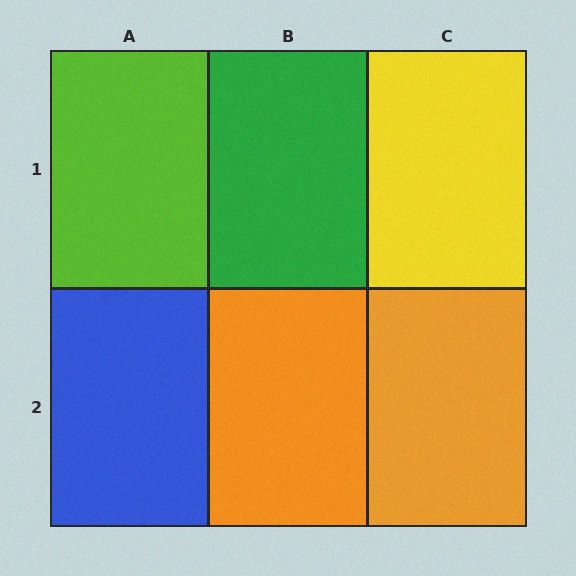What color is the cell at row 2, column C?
Orange.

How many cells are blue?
1 cell is blue.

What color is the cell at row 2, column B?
Orange.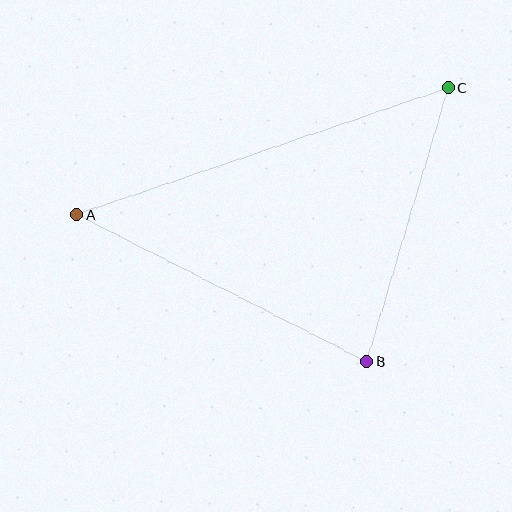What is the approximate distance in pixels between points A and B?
The distance between A and B is approximately 325 pixels.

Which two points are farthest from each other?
Points A and C are farthest from each other.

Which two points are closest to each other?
Points B and C are closest to each other.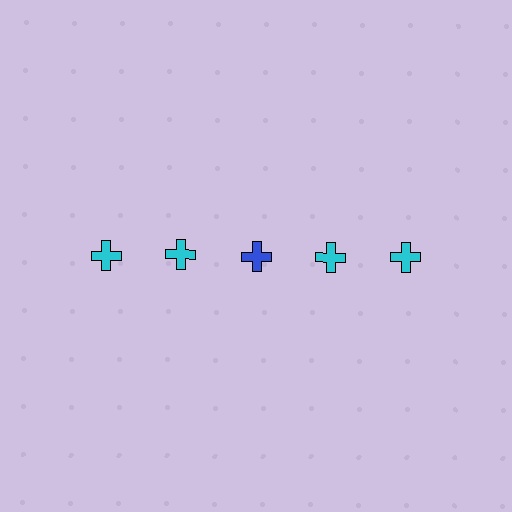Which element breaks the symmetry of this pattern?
The blue cross in the top row, center column breaks the symmetry. All other shapes are cyan crosses.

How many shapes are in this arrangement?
There are 5 shapes arranged in a grid pattern.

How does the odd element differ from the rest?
It has a different color: blue instead of cyan.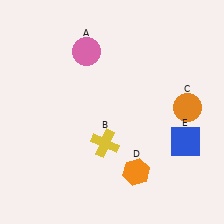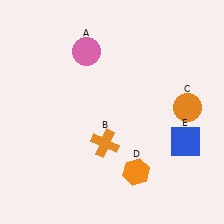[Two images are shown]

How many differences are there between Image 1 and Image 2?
There is 1 difference between the two images.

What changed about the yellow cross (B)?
In Image 1, B is yellow. In Image 2, it changed to orange.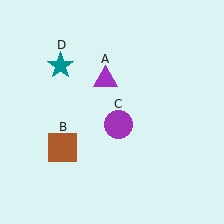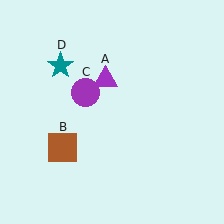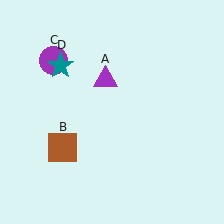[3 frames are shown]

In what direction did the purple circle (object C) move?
The purple circle (object C) moved up and to the left.